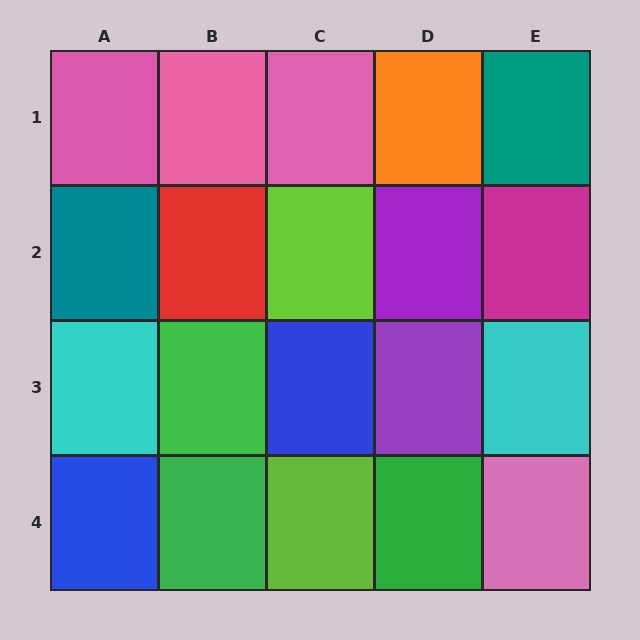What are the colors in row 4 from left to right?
Blue, green, lime, green, pink.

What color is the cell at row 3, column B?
Green.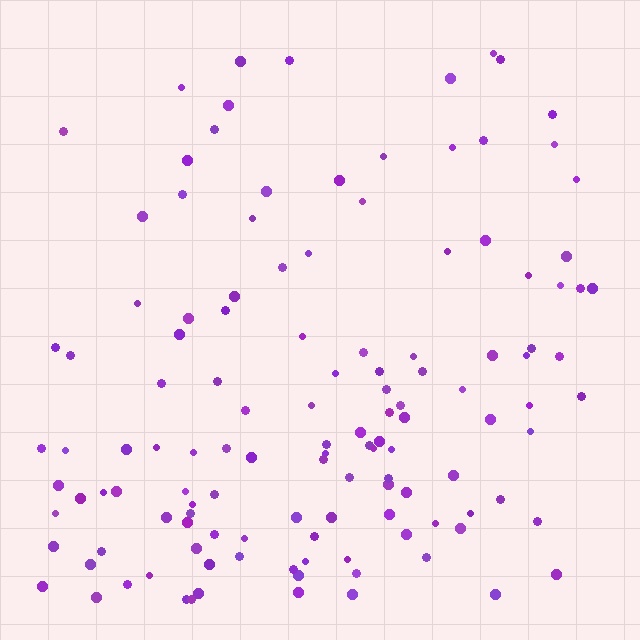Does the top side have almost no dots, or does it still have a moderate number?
Still a moderate number, just noticeably fewer than the bottom.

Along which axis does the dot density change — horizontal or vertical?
Vertical.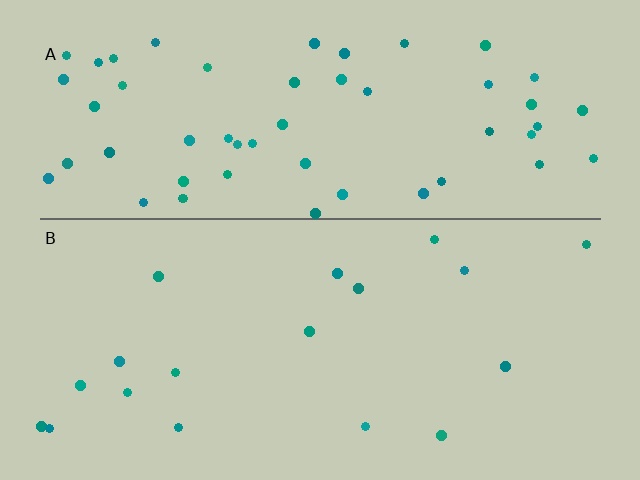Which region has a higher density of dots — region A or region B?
A (the top).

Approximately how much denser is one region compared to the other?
Approximately 3.1× — region A over region B.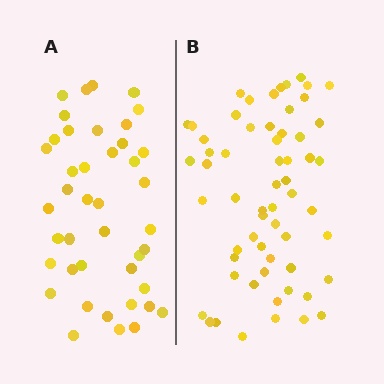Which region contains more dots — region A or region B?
Region B (the right region) has more dots.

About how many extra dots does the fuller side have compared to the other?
Region B has approximately 20 more dots than region A.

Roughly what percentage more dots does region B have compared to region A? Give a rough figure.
About 45% more.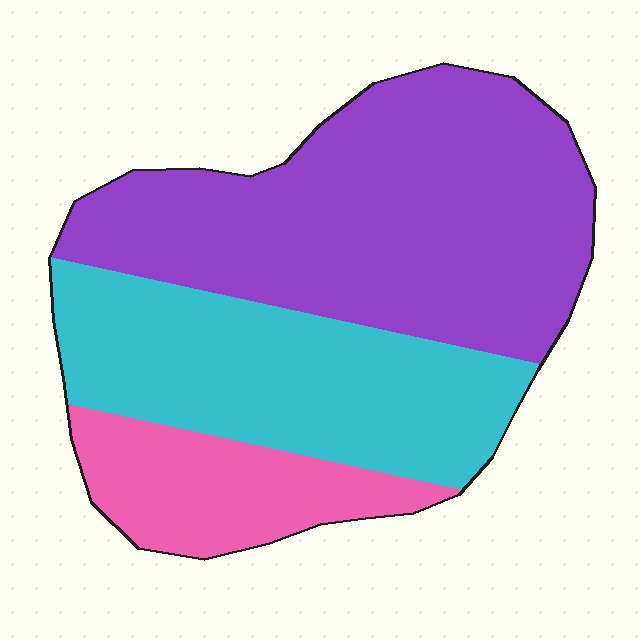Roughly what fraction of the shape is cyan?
Cyan covers about 35% of the shape.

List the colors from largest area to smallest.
From largest to smallest: purple, cyan, pink.